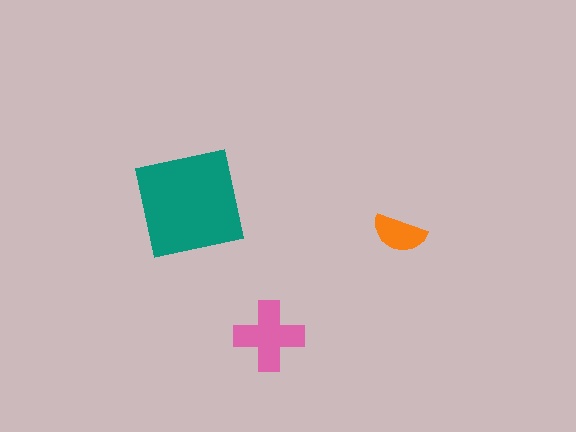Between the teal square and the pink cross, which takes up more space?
The teal square.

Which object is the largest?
The teal square.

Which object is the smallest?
The orange semicircle.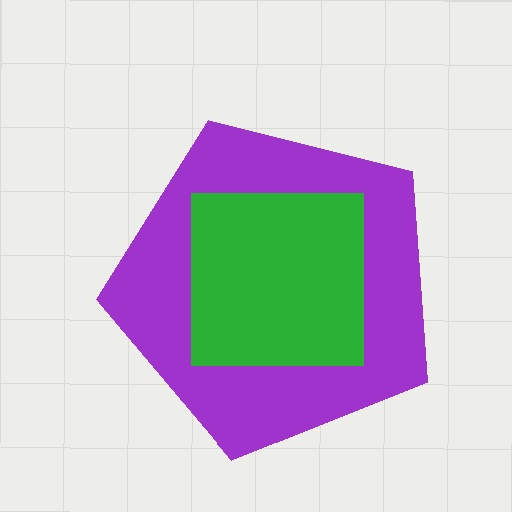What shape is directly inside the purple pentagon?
The green square.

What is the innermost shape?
The green square.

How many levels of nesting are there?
2.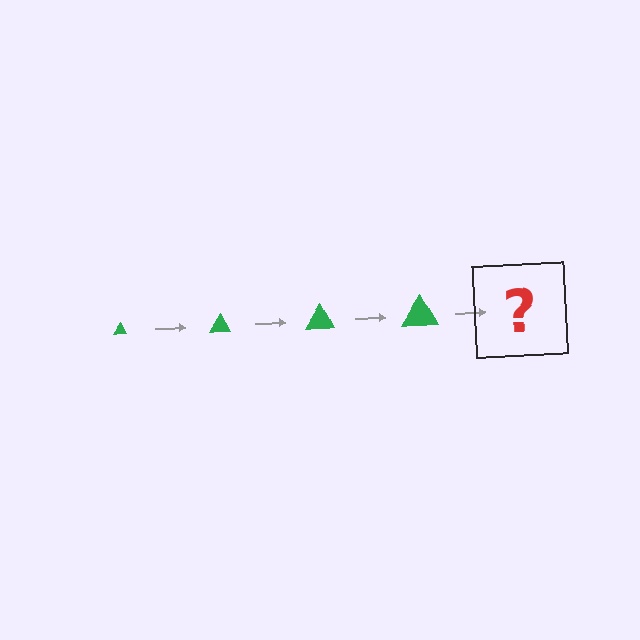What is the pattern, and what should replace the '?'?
The pattern is that the triangle gets progressively larger each step. The '?' should be a green triangle, larger than the previous one.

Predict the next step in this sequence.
The next step is a green triangle, larger than the previous one.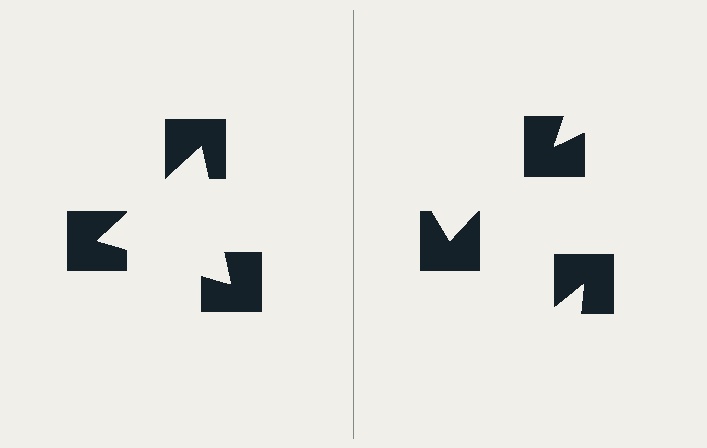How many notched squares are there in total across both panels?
6 — 3 on each side.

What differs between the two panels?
The notched squares are positioned identically on both sides; only the wedge orientations differ. On the left they align to a triangle; on the right they are misaligned.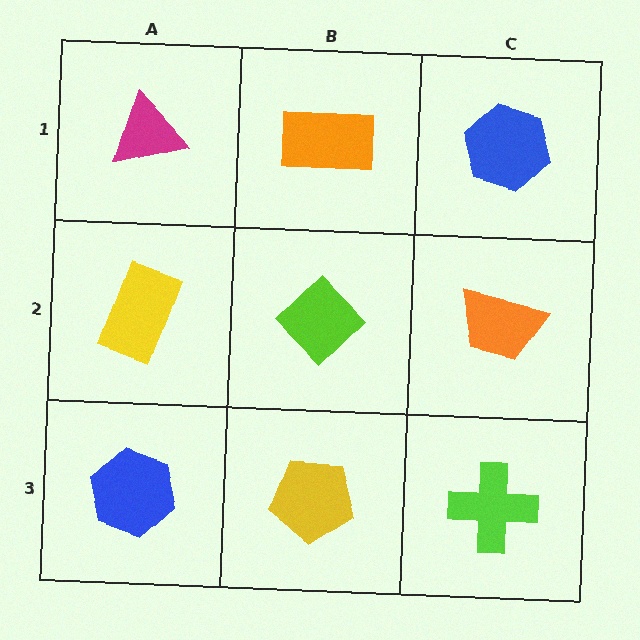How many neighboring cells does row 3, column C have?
2.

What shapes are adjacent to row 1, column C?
An orange trapezoid (row 2, column C), an orange rectangle (row 1, column B).